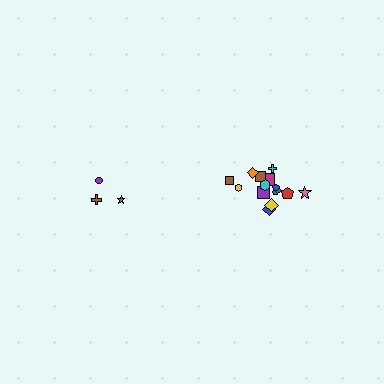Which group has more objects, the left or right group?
The right group.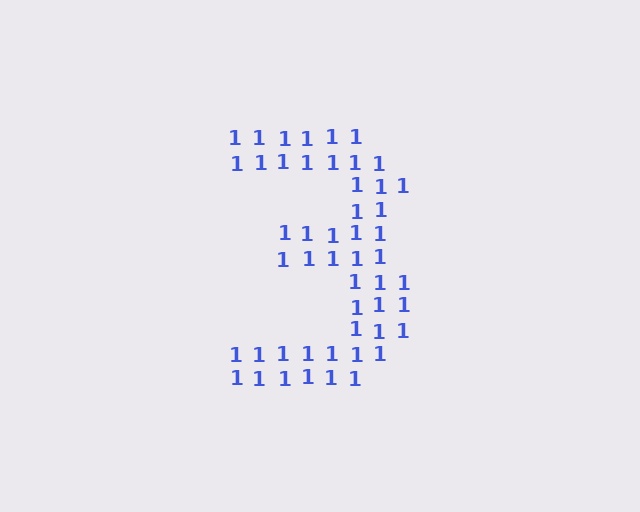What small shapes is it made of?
It is made of small digit 1's.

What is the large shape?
The large shape is the digit 3.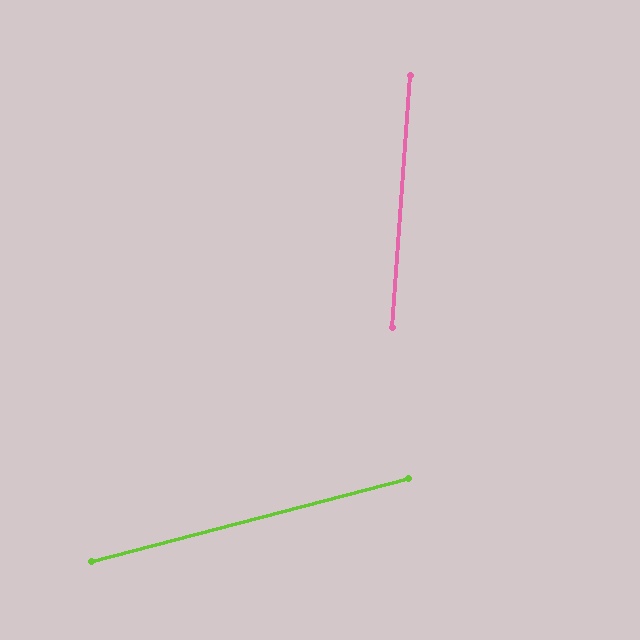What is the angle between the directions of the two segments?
Approximately 71 degrees.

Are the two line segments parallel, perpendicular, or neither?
Neither parallel nor perpendicular — they differ by about 71°.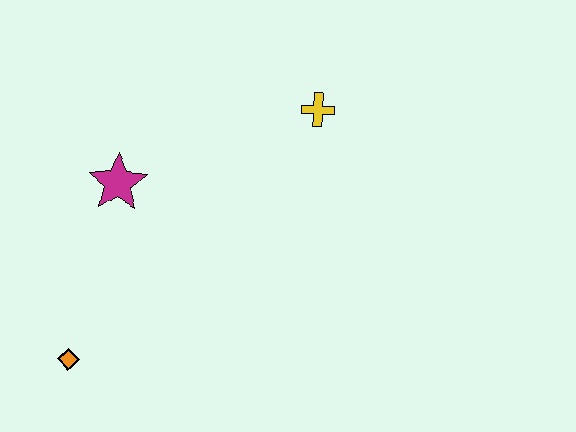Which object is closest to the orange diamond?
The magenta star is closest to the orange diamond.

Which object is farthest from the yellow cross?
The orange diamond is farthest from the yellow cross.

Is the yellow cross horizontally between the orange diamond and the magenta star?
No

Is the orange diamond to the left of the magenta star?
Yes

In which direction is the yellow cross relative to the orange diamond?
The yellow cross is above the orange diamond.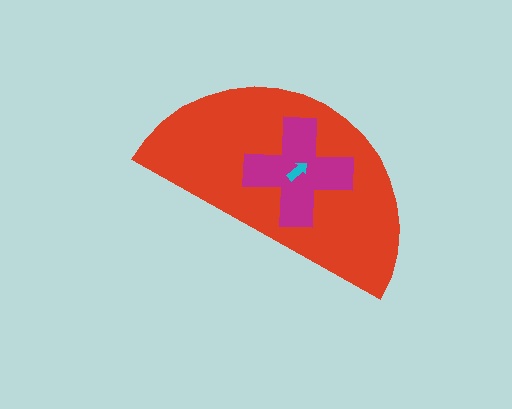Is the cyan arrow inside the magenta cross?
Yes.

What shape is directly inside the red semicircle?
The magenta cross.